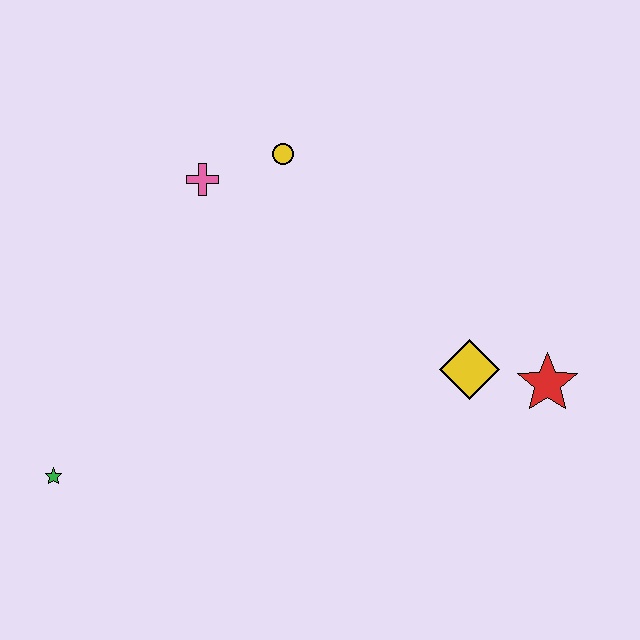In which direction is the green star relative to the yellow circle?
The green star is below the yellow circle.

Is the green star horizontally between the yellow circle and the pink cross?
No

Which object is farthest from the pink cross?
The red star is farthest from the pink cross.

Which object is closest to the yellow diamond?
The red star is closest to the yellow diamond.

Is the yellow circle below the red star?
No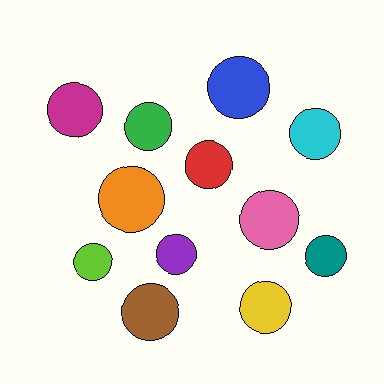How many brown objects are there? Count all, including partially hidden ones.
There is 1 brown object.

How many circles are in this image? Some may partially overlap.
There are 12 circles.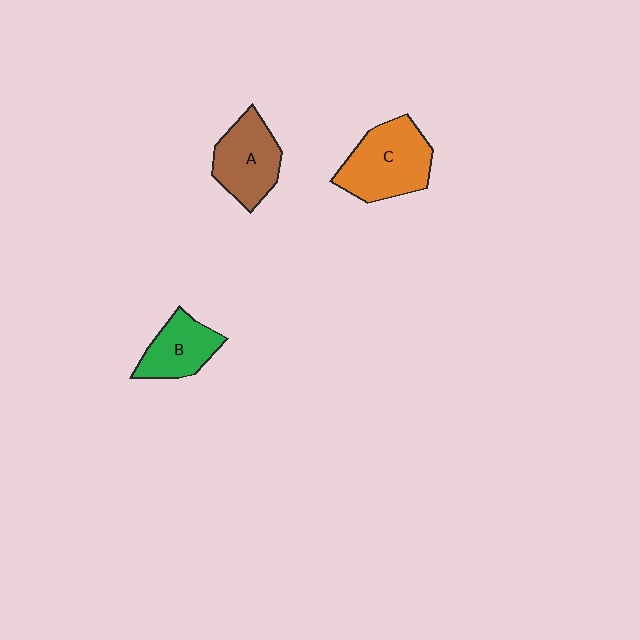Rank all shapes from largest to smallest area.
From largest to smallest: C (orange), A (brown), B (green).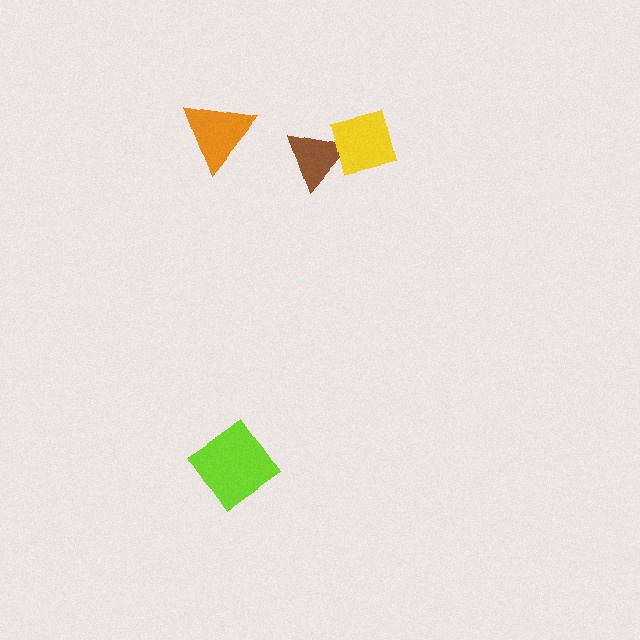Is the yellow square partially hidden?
No, no other shape covers it.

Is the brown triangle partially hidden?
Yes, it is partially covered by another shape.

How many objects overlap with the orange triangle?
0 objects overlap with the orange triangle.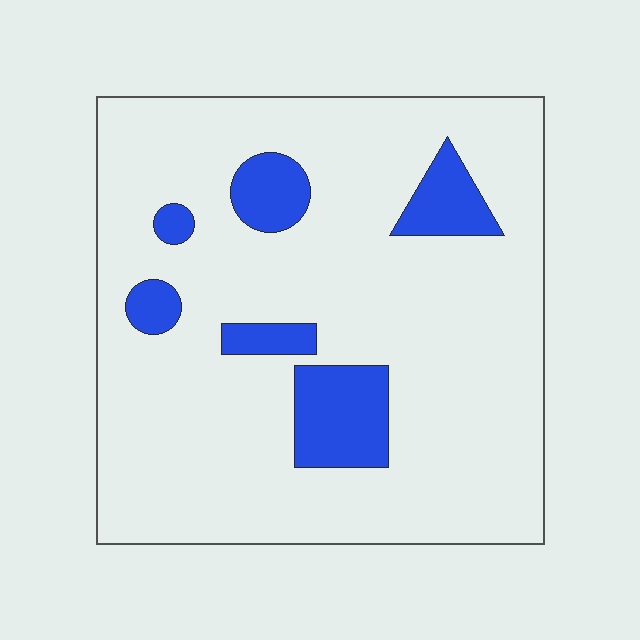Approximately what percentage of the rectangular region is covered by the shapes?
Approximately 15%.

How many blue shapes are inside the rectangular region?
6.